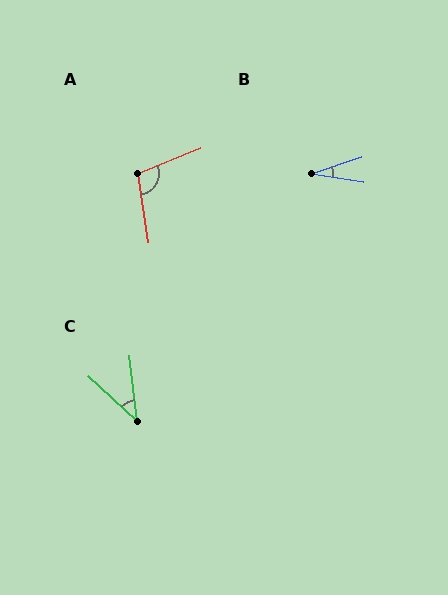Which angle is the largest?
A, at approximately 104 degrees.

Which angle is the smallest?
B, at approximately 27 degrees.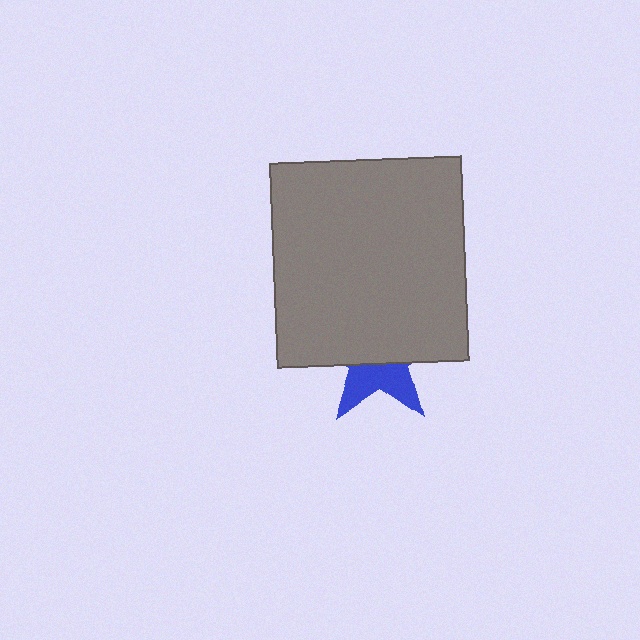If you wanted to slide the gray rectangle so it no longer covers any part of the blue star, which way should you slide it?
Slide it up — that is the most direct way to separate the two shapes.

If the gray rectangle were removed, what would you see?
You would see the complete blue star.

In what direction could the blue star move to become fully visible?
The blue star could move down. That would shift it out from behind the gray rectangle entirely.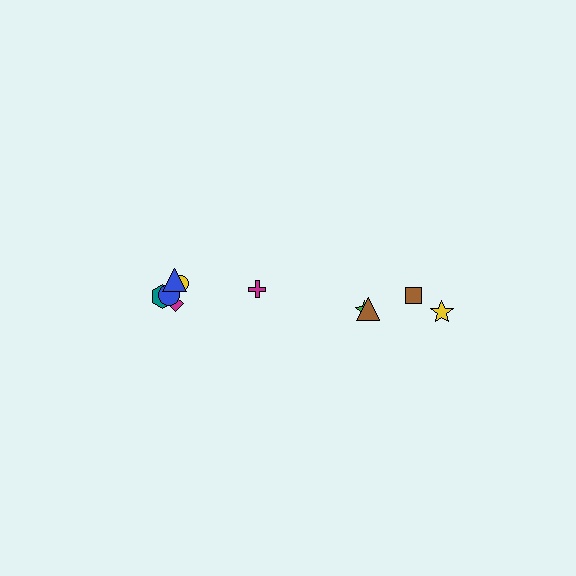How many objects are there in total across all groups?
There are 10 objects.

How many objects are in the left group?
There are 6 objects.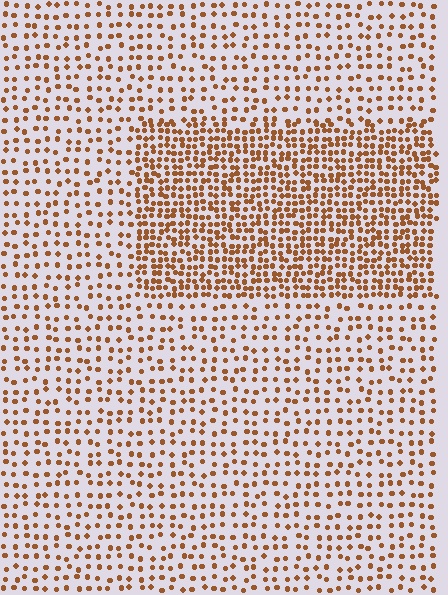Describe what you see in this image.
The image contains small brown elements arranged at two different densities. A rectangle-shaped region is visible where the elements are more densely packed than the surrounding area.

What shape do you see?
I see a rectangle.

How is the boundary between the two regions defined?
The boundary is defined by a change in element density (approximately 2.1x ratio). All elements are the same color, size, and shape.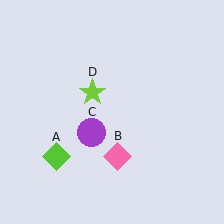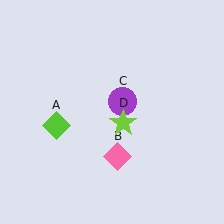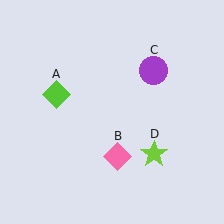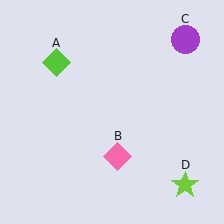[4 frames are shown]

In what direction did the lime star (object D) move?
The lime star (object D) moved down and to the right.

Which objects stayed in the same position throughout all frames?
Pink diamond (object B) remained stationary.